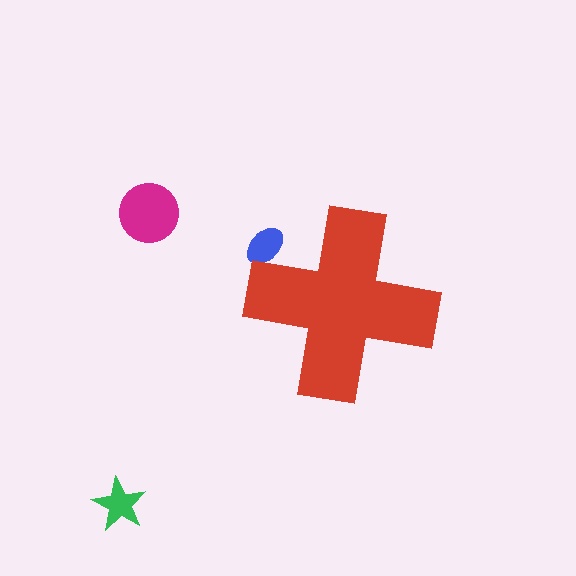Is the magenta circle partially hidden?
No, the magenta circle is fully visible.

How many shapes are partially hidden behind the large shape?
1 shape is partially hidden.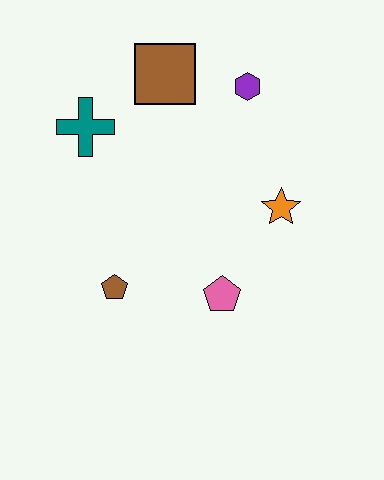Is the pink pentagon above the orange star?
No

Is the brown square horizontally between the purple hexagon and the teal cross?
Yes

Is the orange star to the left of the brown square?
No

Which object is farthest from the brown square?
The pink pentagon is farthest from the brown square.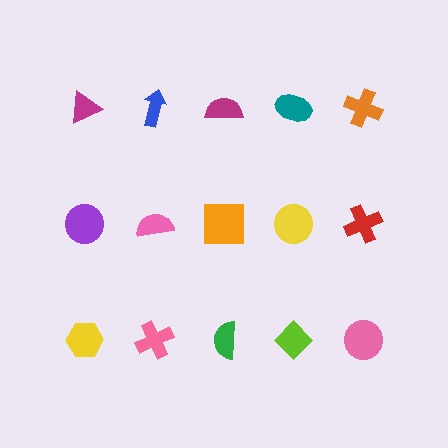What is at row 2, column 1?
A purple circle.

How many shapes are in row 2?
5 shapes.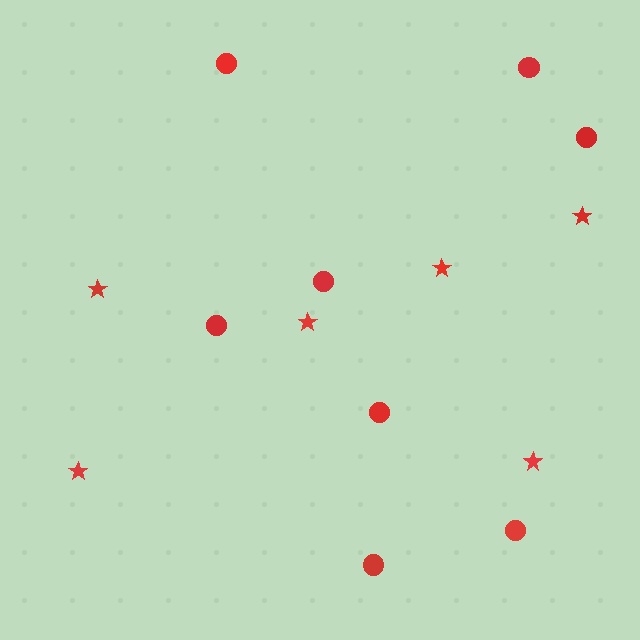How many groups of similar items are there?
There are 2 groups: one group of circles (8) and one group of stars (6).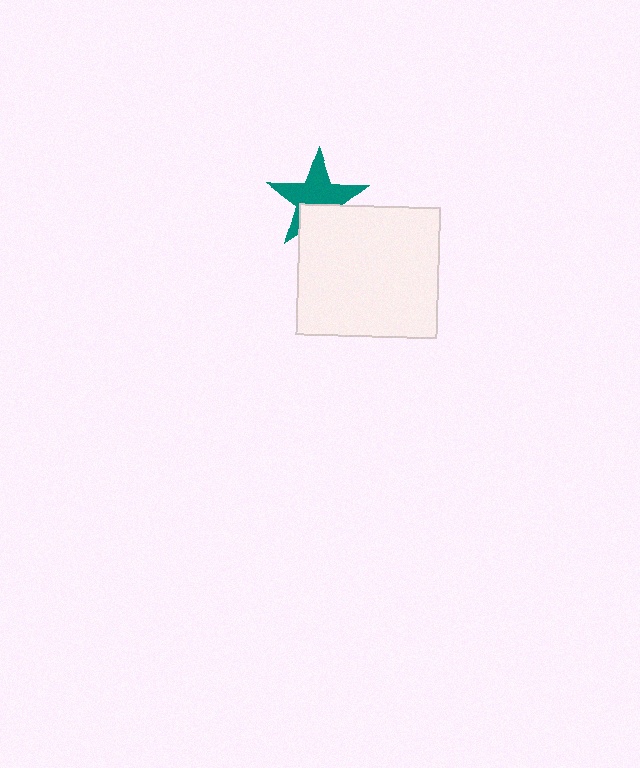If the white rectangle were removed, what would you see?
You would see the complete teal star.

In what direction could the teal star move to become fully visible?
The teal star could move up. That would shift it out from behind the white rectangle entirely.